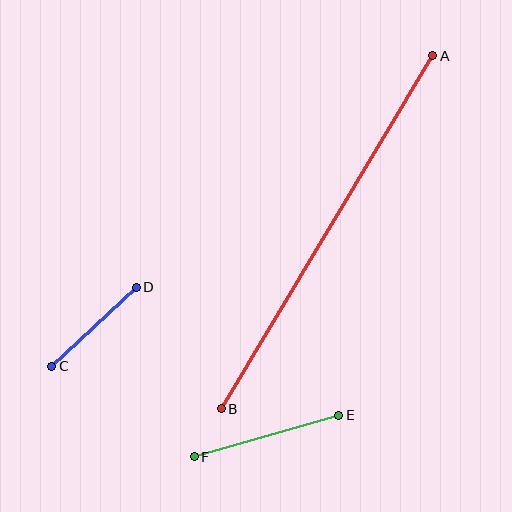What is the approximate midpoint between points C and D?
The midpoint is at approximately (94, 327) pixels.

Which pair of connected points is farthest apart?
Points A and B are farthest apart.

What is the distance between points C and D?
The distance is approximately 115 pixels.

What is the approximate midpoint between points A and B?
The midpoint is at approximately (327, 232) pixels.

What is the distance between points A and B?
The distance is approximately 411 pixels.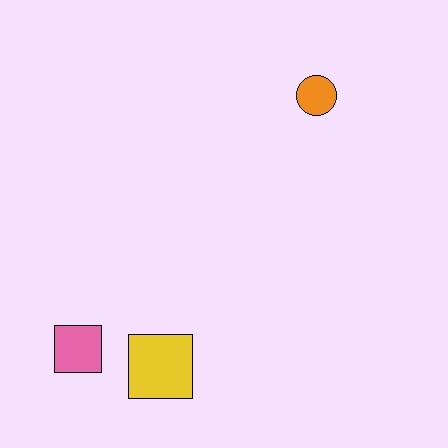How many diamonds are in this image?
There are no diamonds.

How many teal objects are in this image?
There are no teal objects.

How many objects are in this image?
There are 3 objects.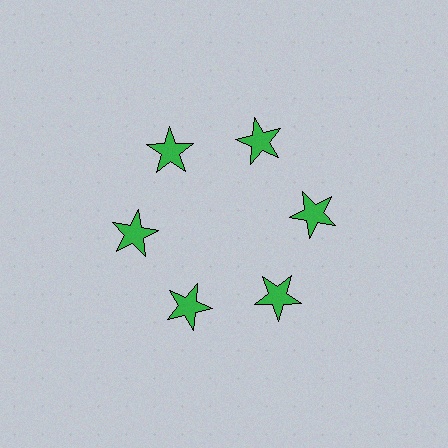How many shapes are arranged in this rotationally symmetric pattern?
There are 6 shapes, arranged in 6 groups of 1.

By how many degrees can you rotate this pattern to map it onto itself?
The pattern maps onto itself every 60 degrees of rotation.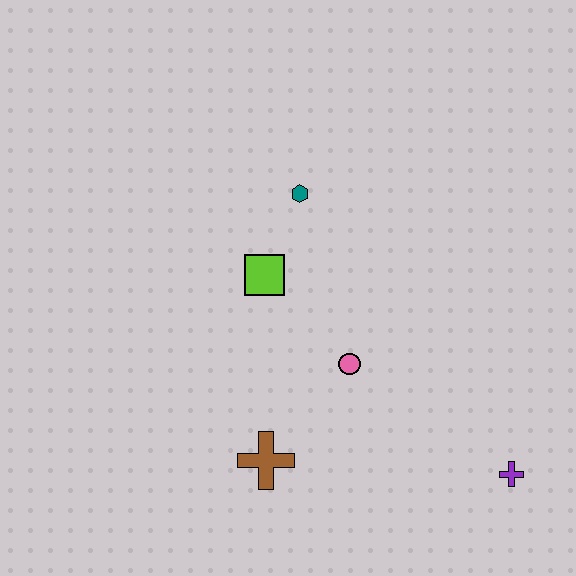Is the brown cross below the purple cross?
No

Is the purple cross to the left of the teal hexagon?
No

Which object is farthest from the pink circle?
The purple cross is farthest from the pink circle.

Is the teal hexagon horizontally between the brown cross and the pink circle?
Yes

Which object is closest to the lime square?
The teal hexagon is closest to the lime square.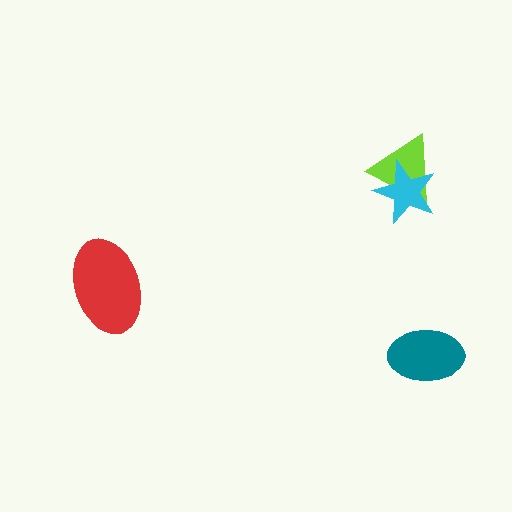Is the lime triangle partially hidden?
Yes, it is partially covered by another shape.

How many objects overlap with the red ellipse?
0 objects overlap with the red ellipse.